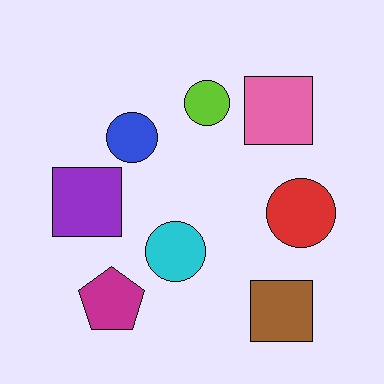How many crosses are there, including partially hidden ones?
There are no crosses.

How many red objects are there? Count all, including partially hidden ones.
There is 1 red object.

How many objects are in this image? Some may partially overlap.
There are 8 objects.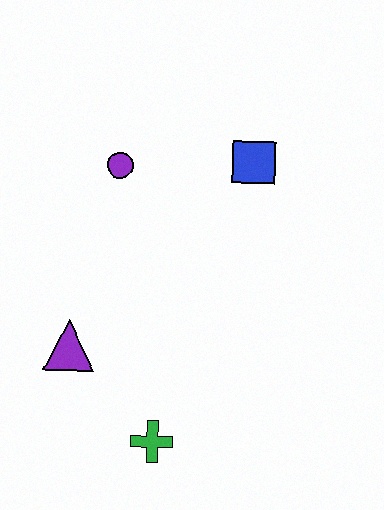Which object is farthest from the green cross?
The blue square is farthest from the green cross.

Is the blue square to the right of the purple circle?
Yes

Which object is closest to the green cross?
The purple triangle is closest to the green cross.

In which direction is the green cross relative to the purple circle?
The green cross is below the purple circle.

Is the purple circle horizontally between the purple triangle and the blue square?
Yes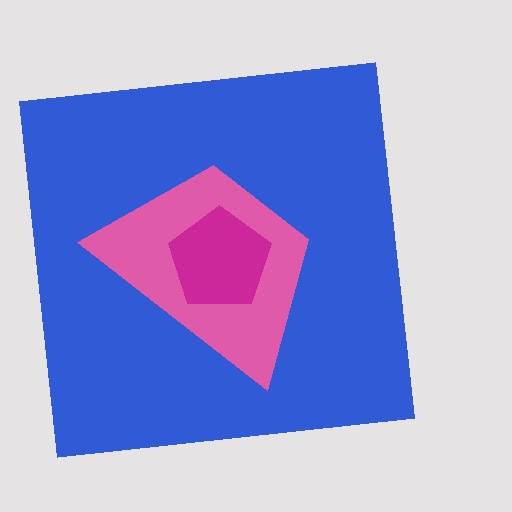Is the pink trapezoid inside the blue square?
Yes.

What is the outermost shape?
The blue square.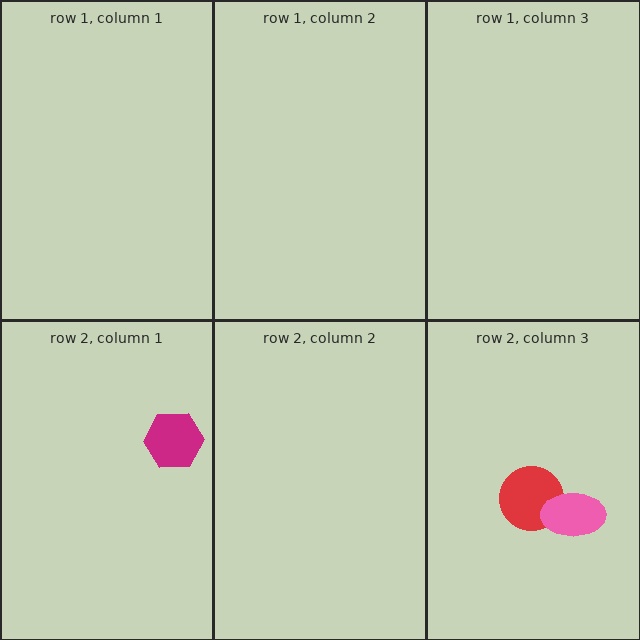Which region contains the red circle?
The row 2, column 3 region.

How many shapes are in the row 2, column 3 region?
2.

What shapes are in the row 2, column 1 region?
The magenta hexagon.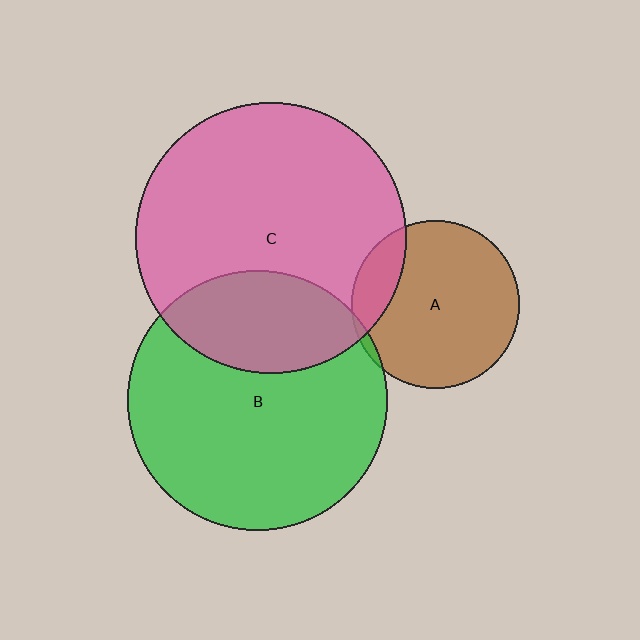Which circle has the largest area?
Circle C (pink).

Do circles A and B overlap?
Yes.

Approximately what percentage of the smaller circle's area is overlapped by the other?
Approximately 5%.